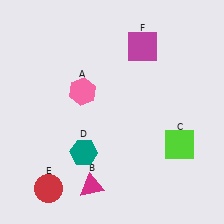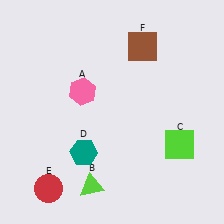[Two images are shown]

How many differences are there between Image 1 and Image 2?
There are 2 differences between the two images.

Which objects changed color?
B changed from magenta to lime. F changed from magenta to brown.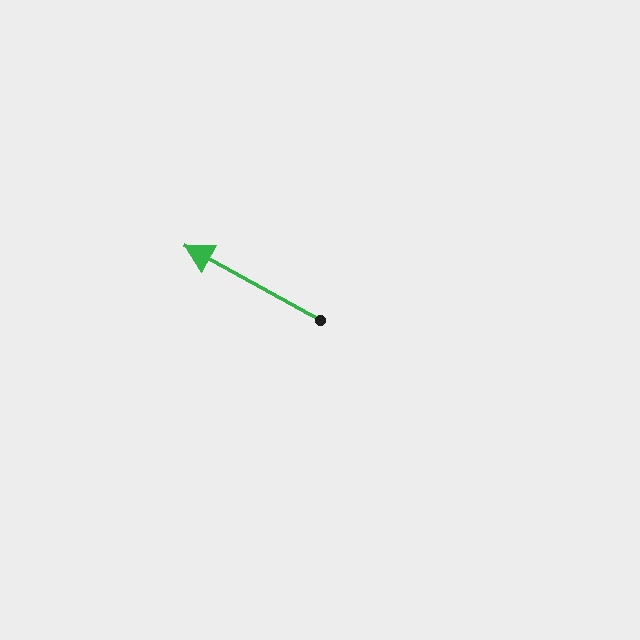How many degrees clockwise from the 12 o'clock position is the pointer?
Approximately 299 degrees.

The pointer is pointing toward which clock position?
Roughly 10 o'clock.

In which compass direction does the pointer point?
Northwest.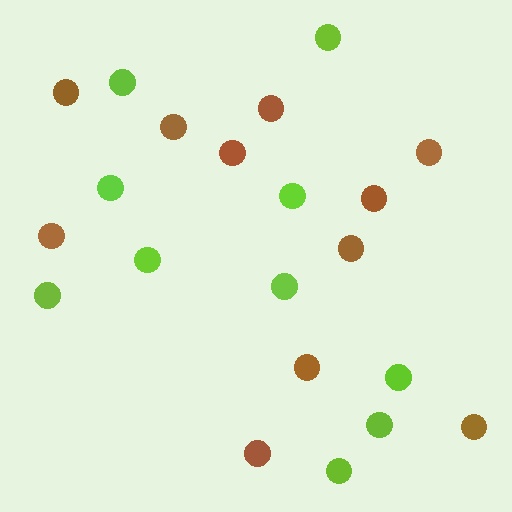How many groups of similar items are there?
There are 2 groups: one group of brown circles (11) and one group of lime circles (10).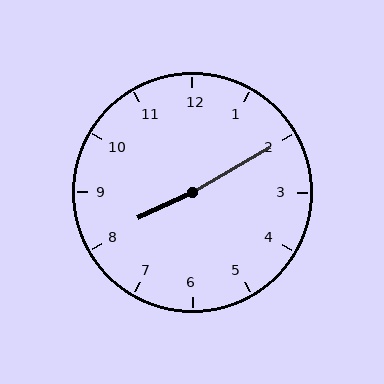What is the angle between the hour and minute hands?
Approximately 175 degrees.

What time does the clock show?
8:10.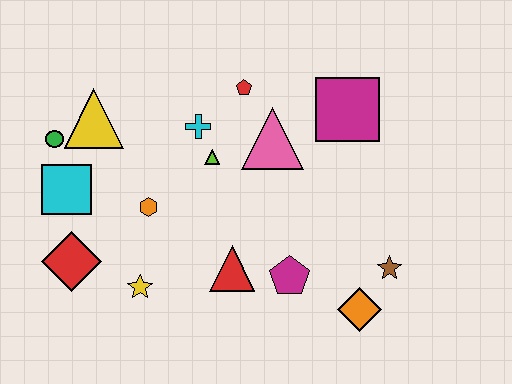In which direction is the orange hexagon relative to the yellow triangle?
The orange hexagon is below the yellow triangle.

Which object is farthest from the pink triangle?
The red diamond is farthest from the pink triangle.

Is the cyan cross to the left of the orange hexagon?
No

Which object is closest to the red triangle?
The magenta pentagon is closest to the red triangle.